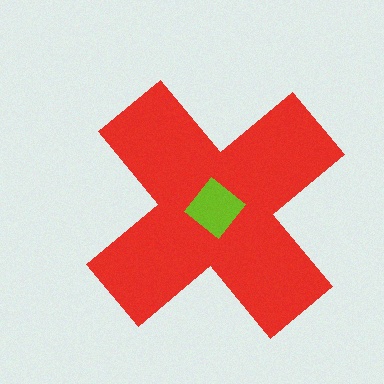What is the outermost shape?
The red cross.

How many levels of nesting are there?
2.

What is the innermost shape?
The lime diamond.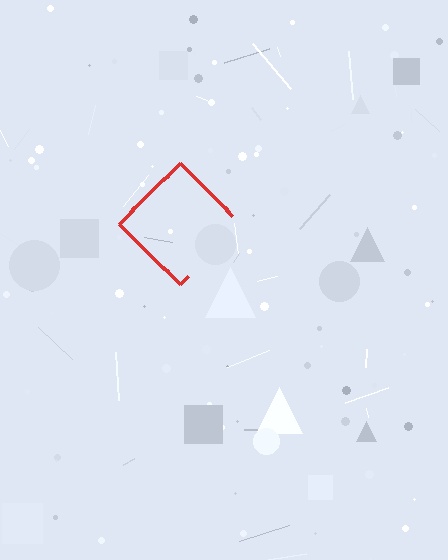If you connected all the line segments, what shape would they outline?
They would outline a diamond.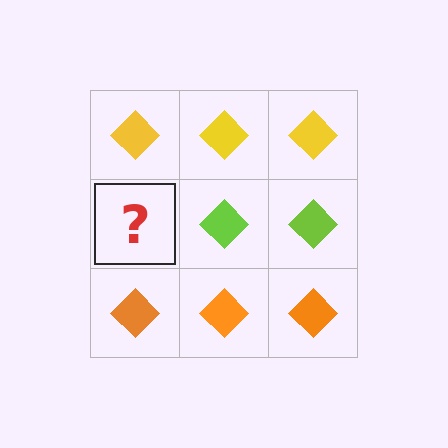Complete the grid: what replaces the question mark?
The question mark should be replaced with a lime diamond.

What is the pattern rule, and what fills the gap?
The rule is that each row has a consistent color. The gap should be filled with a lime diamond.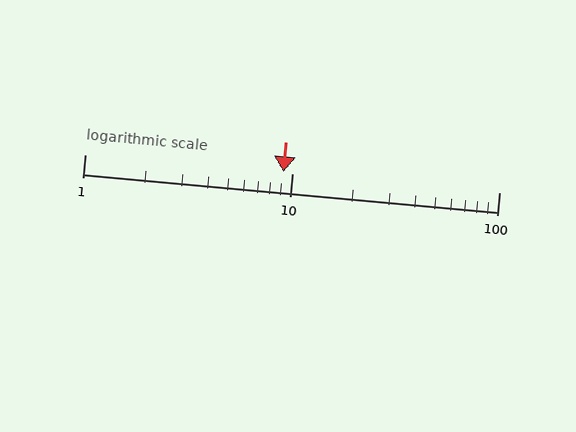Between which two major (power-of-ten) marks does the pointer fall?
The pointer is between 1 and 10.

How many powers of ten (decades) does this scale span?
The scale spans 2 decades, from 1 to 100.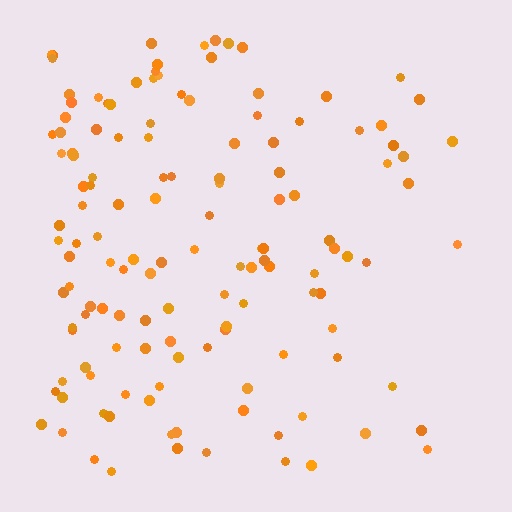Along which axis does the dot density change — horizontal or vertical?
Horizontal.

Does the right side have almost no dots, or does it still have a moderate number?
Still a moderate number, just noticeably fewer than the left.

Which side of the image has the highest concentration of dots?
The left.